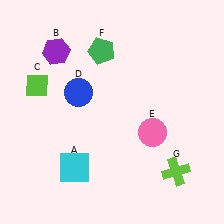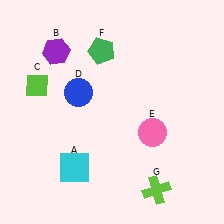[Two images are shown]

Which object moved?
The lime cross (G) moved left.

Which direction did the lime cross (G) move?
The lime cross (G) moved left.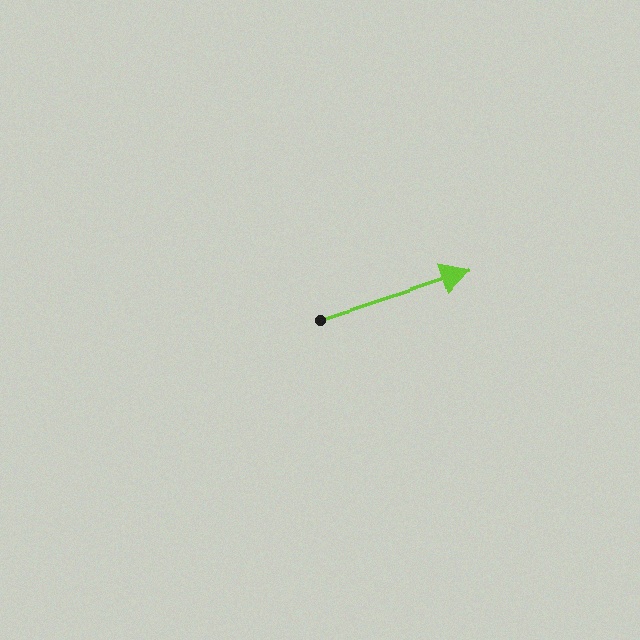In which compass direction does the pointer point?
East.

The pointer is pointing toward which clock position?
Roughly 2 o'clock.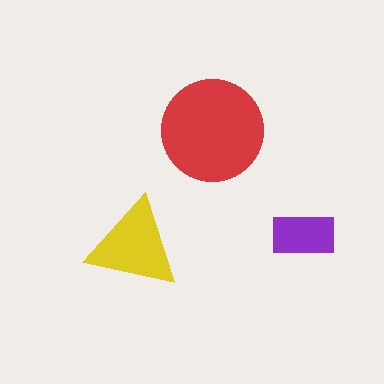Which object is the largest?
The red circle.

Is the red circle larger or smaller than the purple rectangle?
Larger.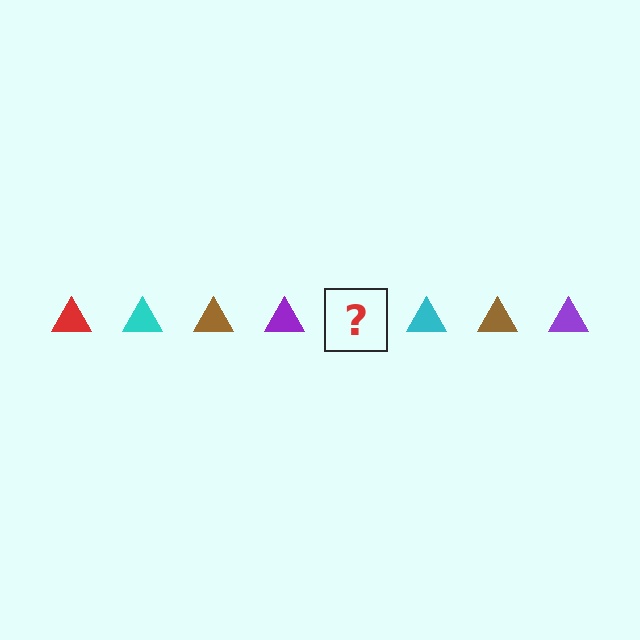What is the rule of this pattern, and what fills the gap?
The rule is that the pattern cycles through red, cyan, brown, purple triangles. The gap should be filled with a red triangle.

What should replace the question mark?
The question mark should be replaced with a red triangle.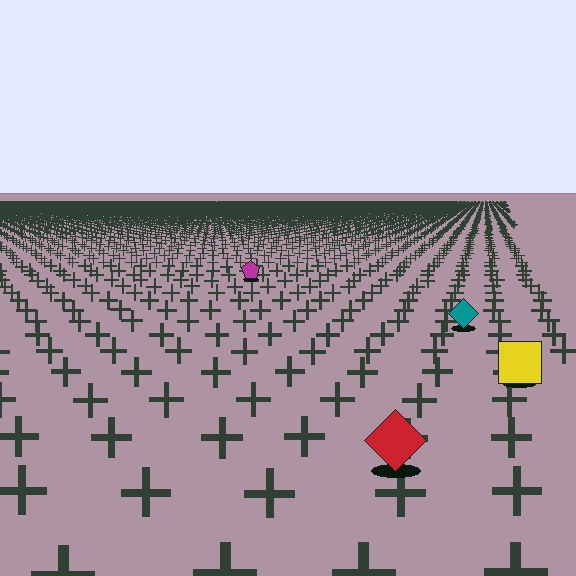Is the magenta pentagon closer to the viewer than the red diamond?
No. The red diamond is closer — you can tell from the texture gradient: the ground texture is coarser near it.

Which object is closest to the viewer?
The red diamond is closest. The texture marks near it are larger and more spread out.